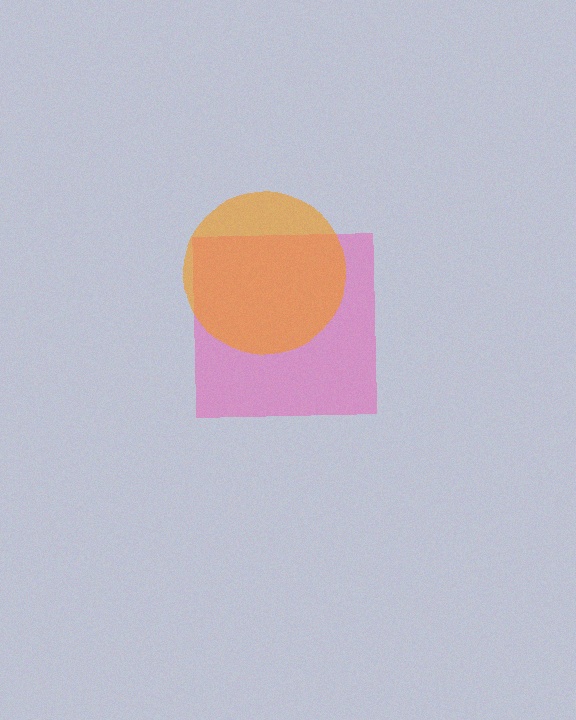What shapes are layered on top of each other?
The layered shapes are: a pink square, an orange circle.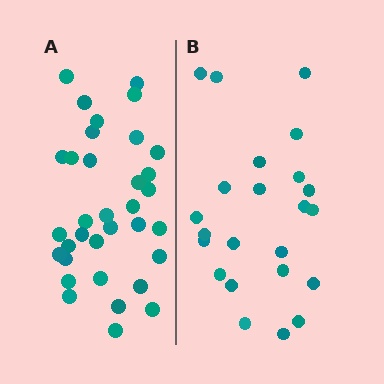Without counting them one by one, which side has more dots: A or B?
Region A (the left region) has more dots.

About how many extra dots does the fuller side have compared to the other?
Region A has roughly 12 or so more dots than region B.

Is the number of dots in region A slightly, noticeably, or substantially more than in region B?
Region A has substantially more. The ratio is roughly 1.5 to 1.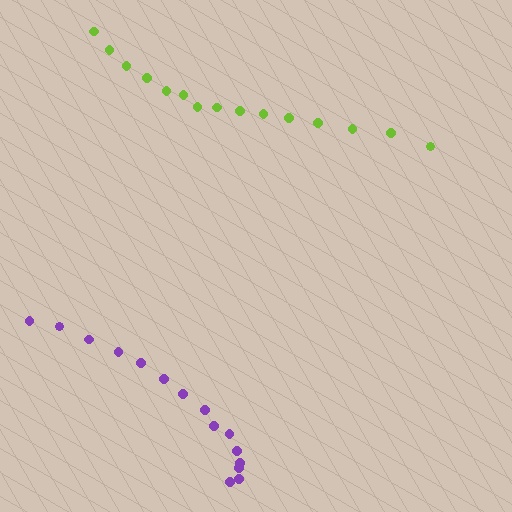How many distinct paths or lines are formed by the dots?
There are 2 distinct paths.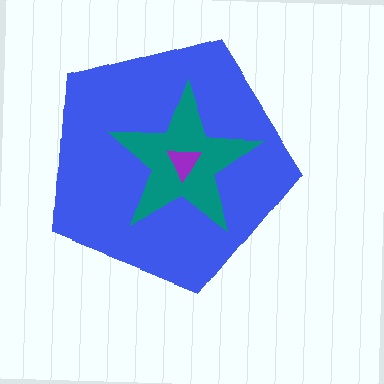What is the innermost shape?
The purple triangle.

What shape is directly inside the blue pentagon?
The teal star.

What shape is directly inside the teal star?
The purple triangle.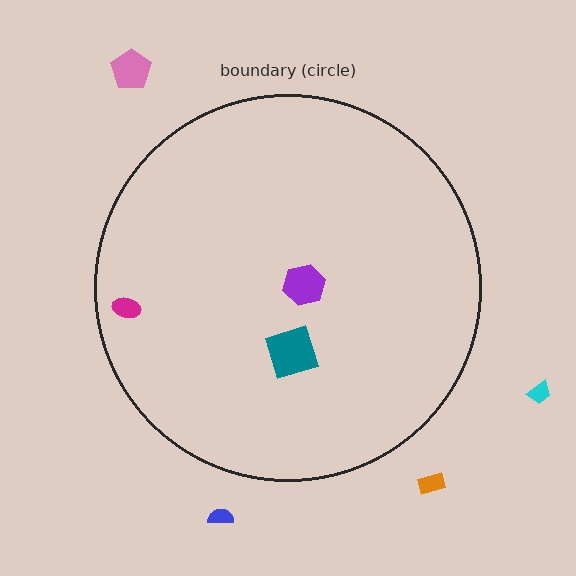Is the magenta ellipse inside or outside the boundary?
Inside.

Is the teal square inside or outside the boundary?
Inside.